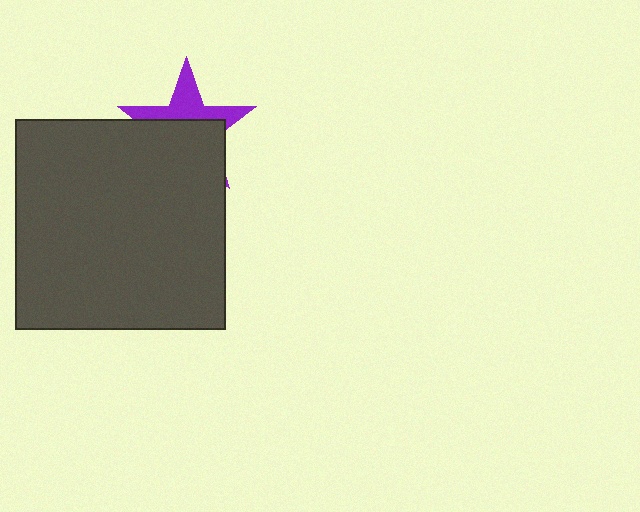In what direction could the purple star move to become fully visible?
The purple star could move up. That would shift it out from behind the dark gray square entirely.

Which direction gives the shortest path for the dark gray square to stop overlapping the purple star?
Moving down gives the shortest separation.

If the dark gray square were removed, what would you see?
You would see the complete purple star.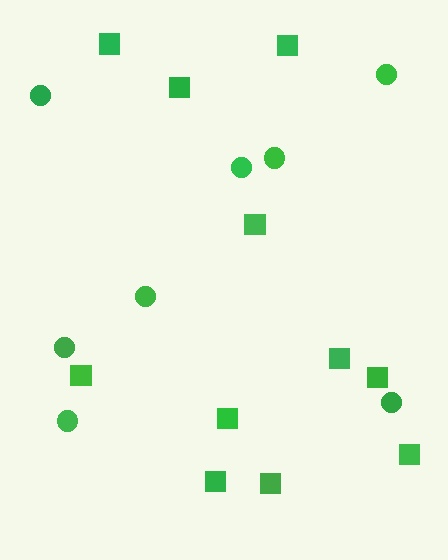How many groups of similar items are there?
There are 2 groups: one group of circles (8) and one group of squares (11).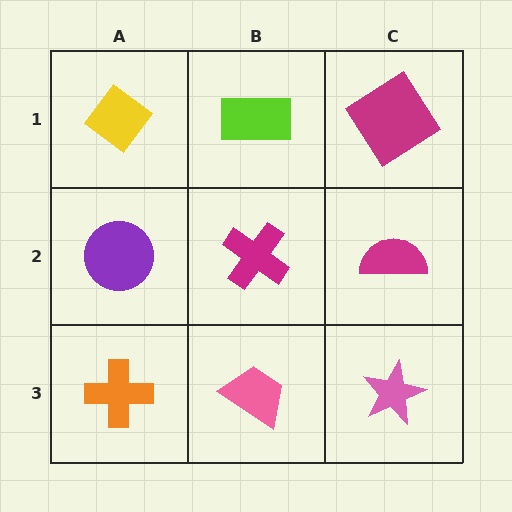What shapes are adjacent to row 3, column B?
A magenta cross (row 2, column B), an orange cross (row 3, column A), a pink star (row 3, column C).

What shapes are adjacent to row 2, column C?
A magenta diamond (row 1, column C), a pink star (row 3, column C), a magenta cross (row 2, column B).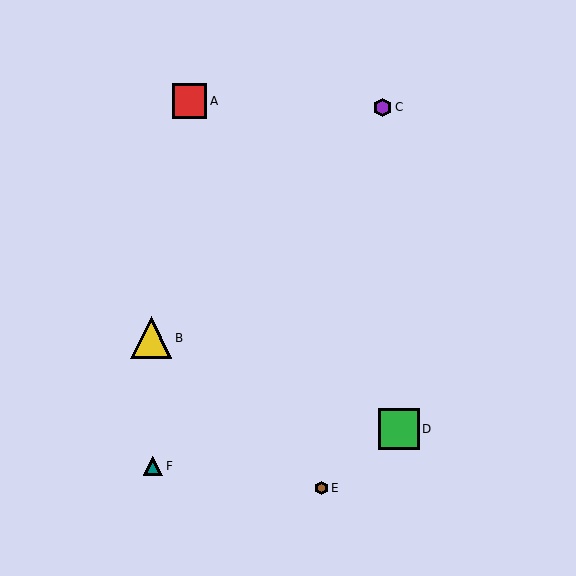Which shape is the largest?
The yellow triangle (labeled B) is the largest.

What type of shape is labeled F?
Shape F is a teal triangle.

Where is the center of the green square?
The center of the green square is at (399, 429).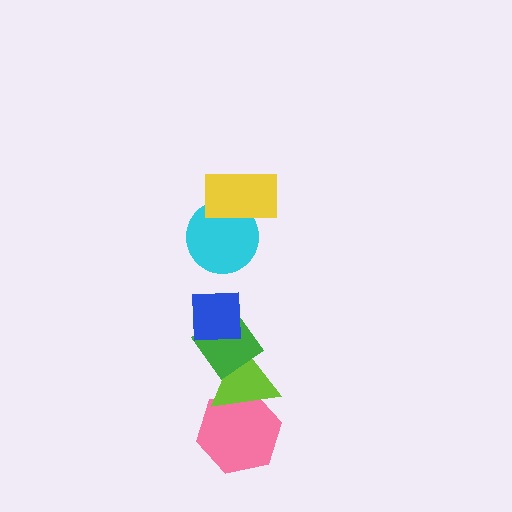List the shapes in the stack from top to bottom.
From top to bottom: the yellow rectangle, the cyan circle, the blue square, the green diamond, the lime triangle, the pink hexagon.